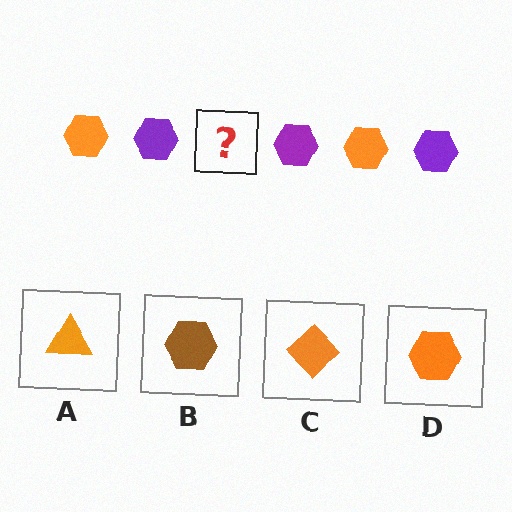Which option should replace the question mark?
Option D.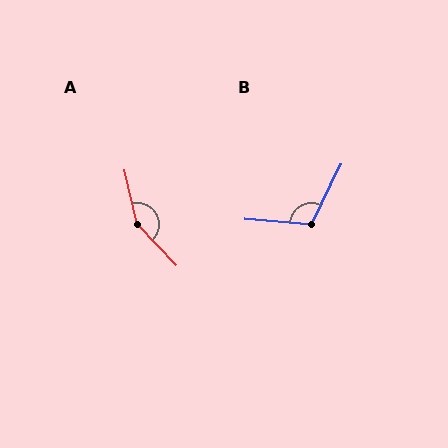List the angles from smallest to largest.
B (112°), A (149°).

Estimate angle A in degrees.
Approximately 149 degrees.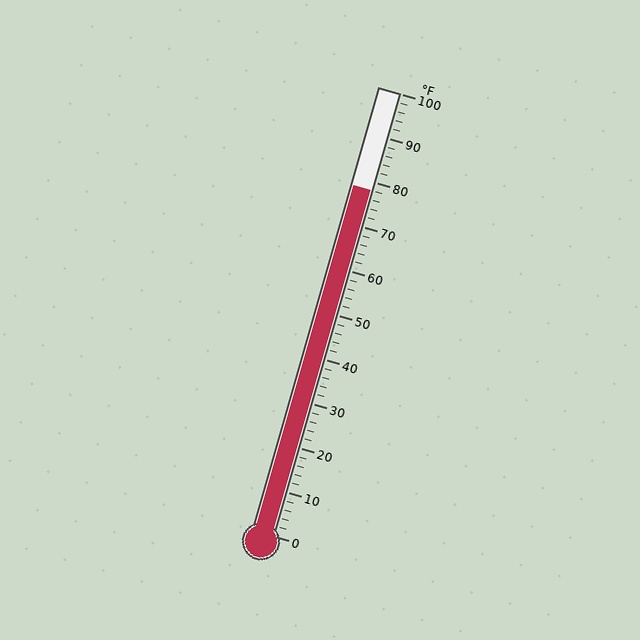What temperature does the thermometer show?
The thermometer shows approximately 78°F.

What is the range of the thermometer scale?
The thermometer scale ranges from 0°F to 100°F.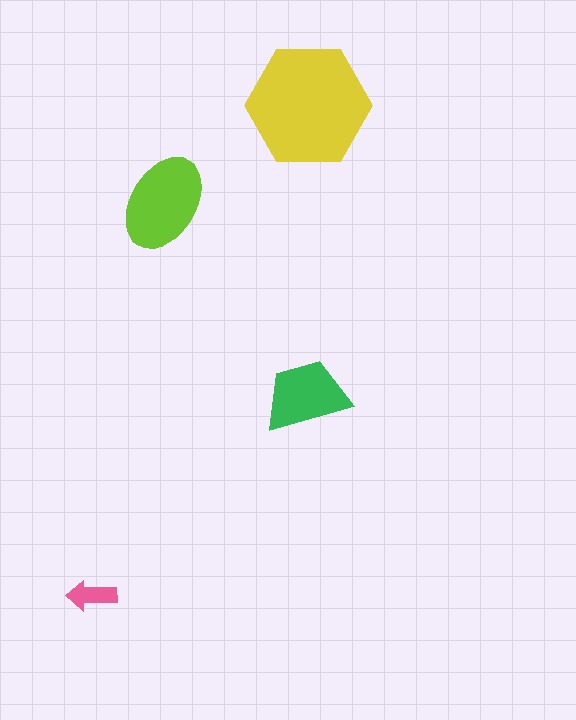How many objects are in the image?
There are 4 objects in the image.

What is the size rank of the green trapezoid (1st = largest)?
3rd.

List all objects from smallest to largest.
The pink arrow, the green trapezoid, the lime ellipse, the yellow hexagon.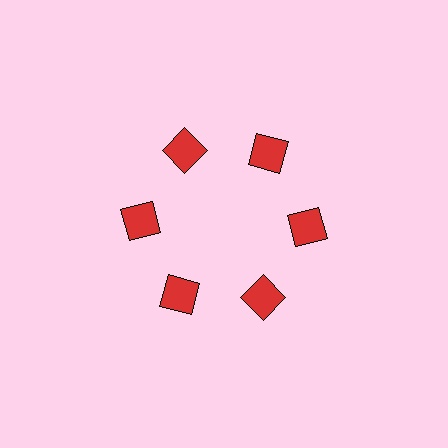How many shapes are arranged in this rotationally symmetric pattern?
There are 6 shapes, arranged in 6 groups of 1.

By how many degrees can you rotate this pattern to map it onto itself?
The pattern maps onto itself every 60 degrees of rotation.